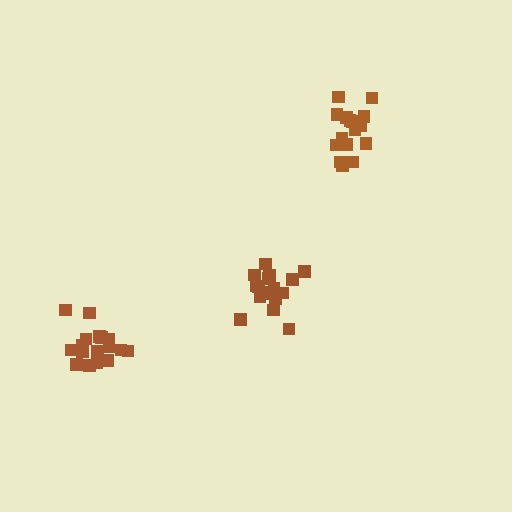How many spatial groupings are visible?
There are 3 spatial groupings.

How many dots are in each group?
Group 1: 16 dots, Group 2: 17 dots, Group 3: 18 dots (51 total).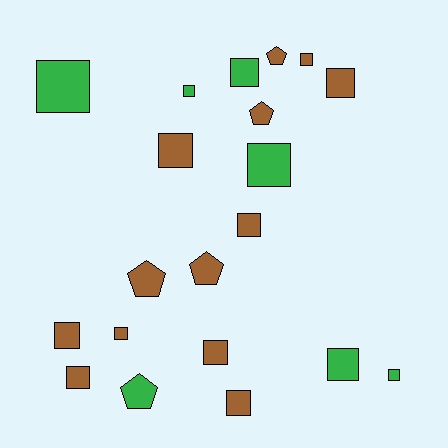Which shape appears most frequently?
Square, with 15 objects.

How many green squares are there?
There are 6 green squares.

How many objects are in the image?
There are 20 objects.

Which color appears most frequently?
Brown, with 13 objects.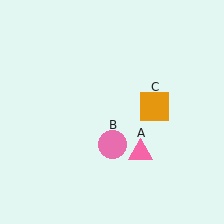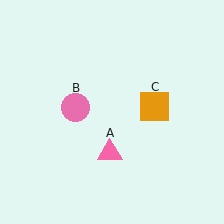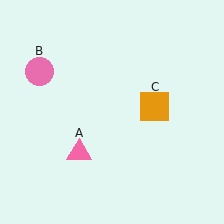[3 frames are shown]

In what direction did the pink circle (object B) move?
The pink circle (object B) moved up and to the left.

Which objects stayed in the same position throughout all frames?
Orange square (object C) remained stationary.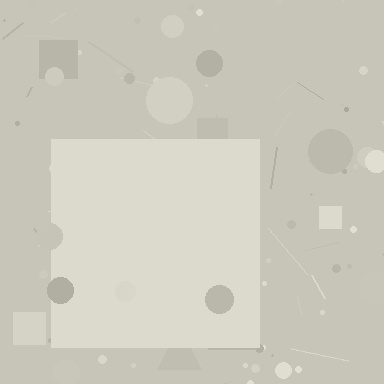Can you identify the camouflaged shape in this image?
The camouflaged shape is a square.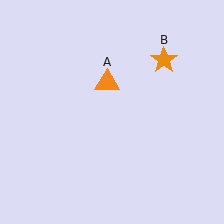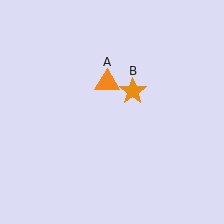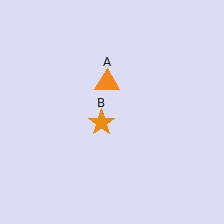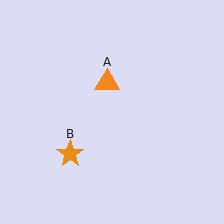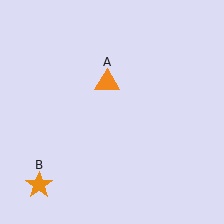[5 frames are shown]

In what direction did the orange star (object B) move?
The orange star (object B) moved down and to the left.